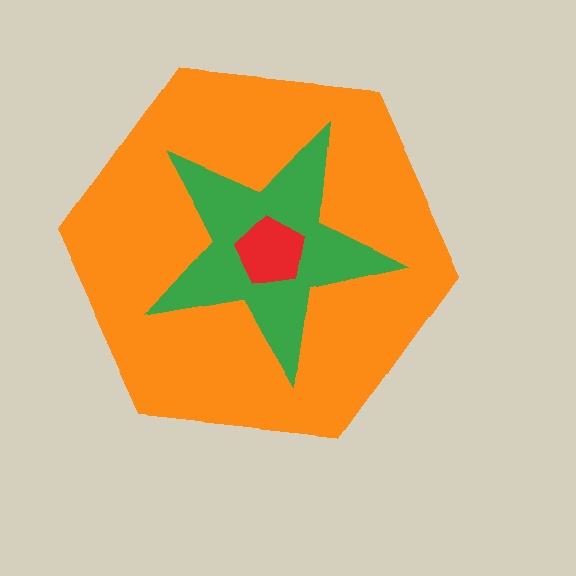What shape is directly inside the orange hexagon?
The green star.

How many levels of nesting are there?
3.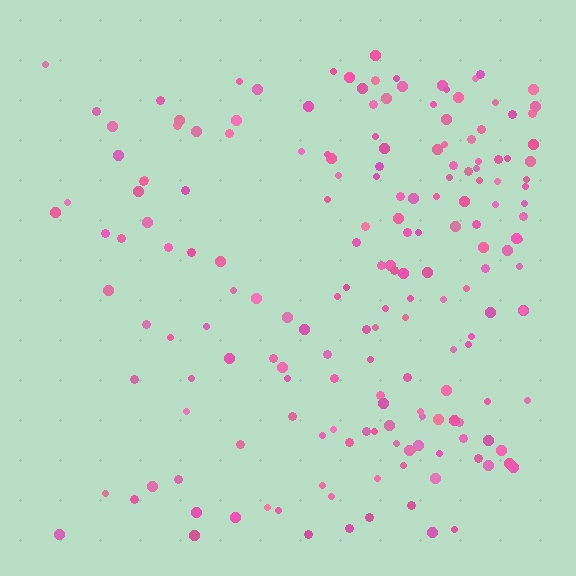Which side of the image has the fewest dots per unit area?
The left.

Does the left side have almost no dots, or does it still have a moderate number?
Still a moderate number, just noticeably fewer than the right.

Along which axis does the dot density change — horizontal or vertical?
Horizontal.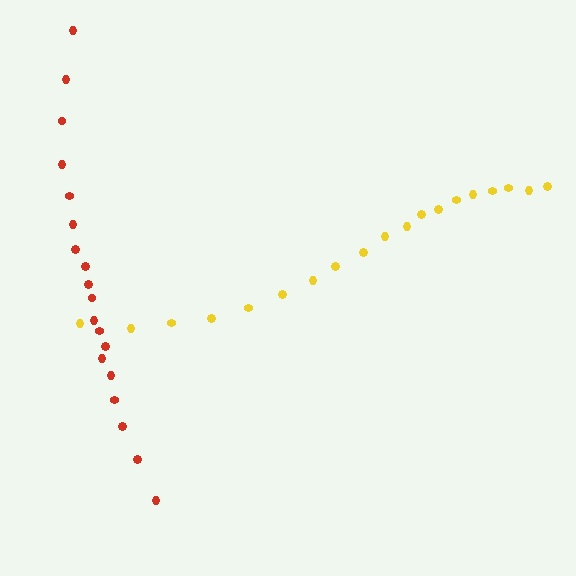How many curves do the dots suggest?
There are 2 distinct paths.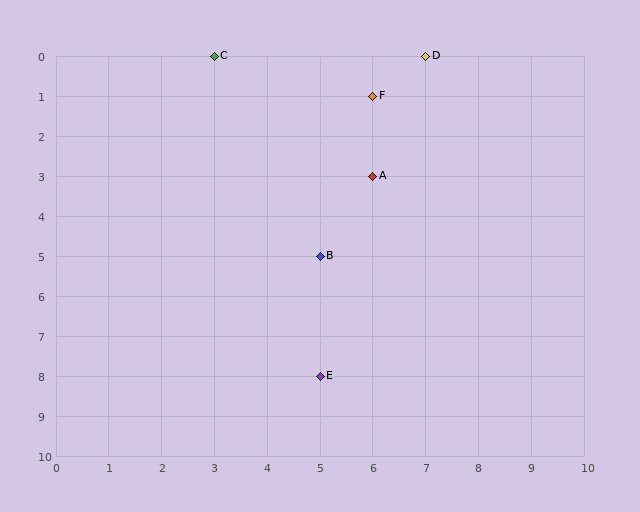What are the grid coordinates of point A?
Point A is at grid coordinates (6, 3).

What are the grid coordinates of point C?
Point C is at grid coordinates (3, 0).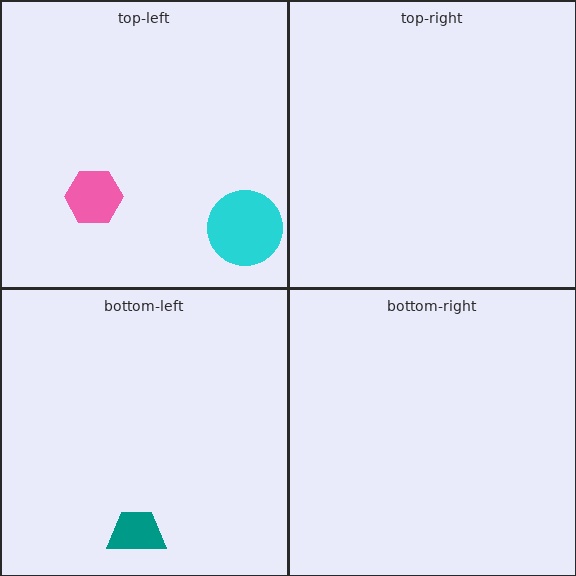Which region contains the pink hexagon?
The top-left region.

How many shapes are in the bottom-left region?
1.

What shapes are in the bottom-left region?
The teal trapezoid.